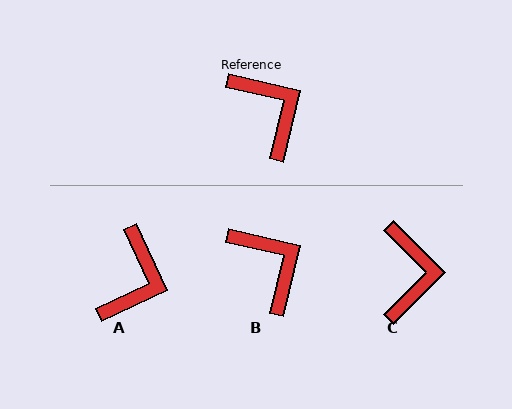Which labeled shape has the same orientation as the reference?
B.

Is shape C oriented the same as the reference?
No, it is off by about 32 degrees.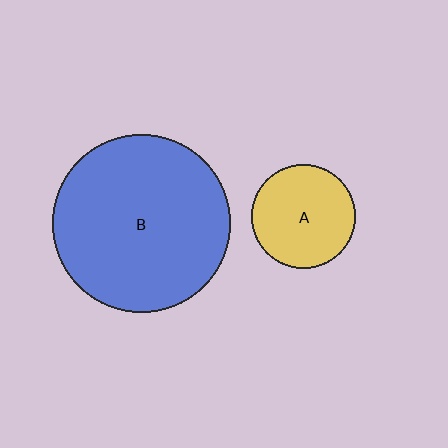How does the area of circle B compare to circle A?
Approximately 2.9 times.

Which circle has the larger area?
Circle B (blue).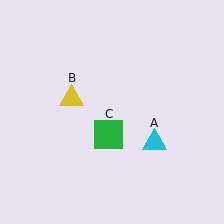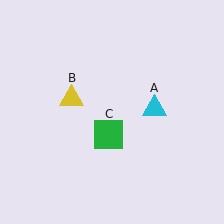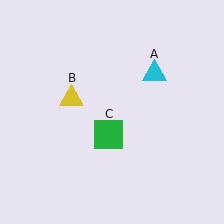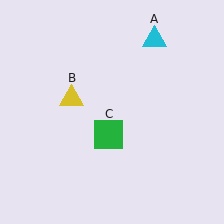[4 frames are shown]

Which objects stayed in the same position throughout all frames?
Yellow triangle (object B) and green square (object C) remained stationary.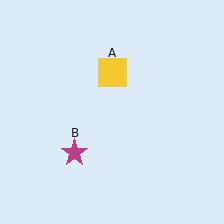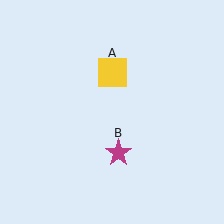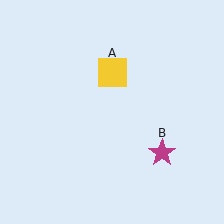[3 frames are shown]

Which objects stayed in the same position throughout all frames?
Yellow square (object A) remained stationary.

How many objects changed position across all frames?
1 object changed position: magenta star (object B).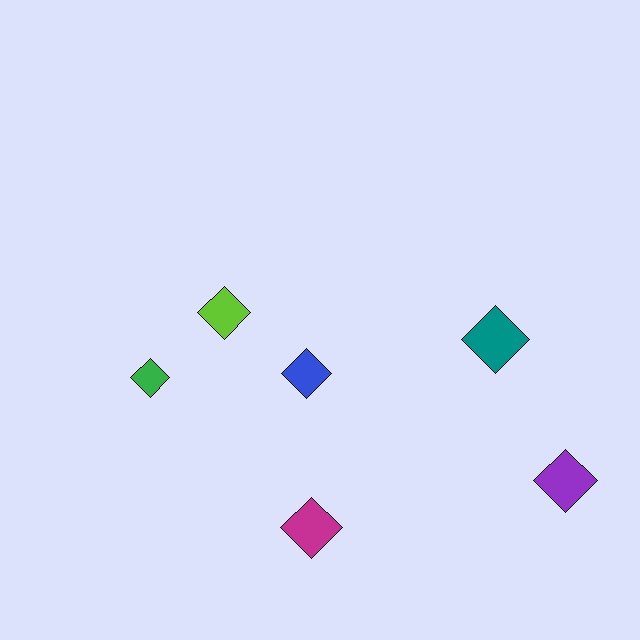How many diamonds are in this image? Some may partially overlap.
There are 6 diamonds.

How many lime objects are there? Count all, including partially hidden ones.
There is 1 lime object.